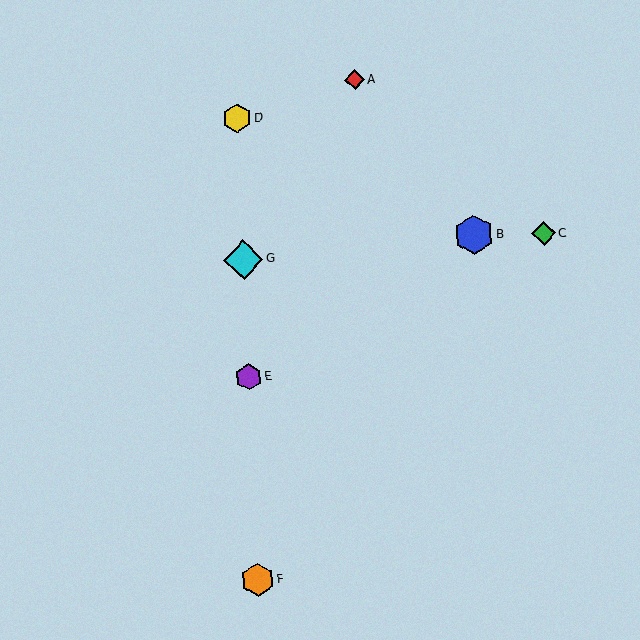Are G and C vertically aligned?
No, G is at x≈243 and C is at x≈544.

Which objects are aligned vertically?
Objects D, E, F, G are aligned vertically.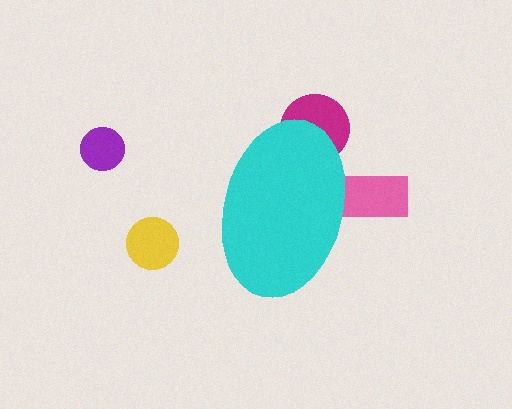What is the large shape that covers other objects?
A cyan ellipse.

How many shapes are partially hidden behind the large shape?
2 shapes are partially hidden.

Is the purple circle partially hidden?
No, the purple circle is fully visible.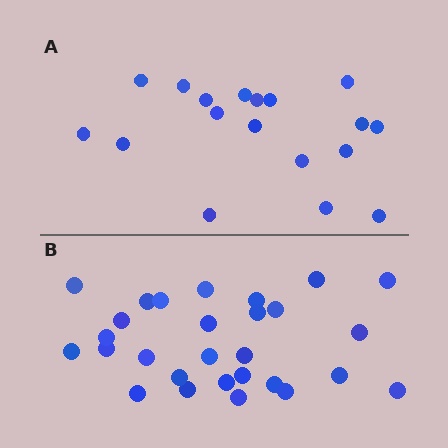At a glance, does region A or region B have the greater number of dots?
Region B (the bottom region) has more dots.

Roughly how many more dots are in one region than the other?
Region B has roughly 10 or so more dots than region A.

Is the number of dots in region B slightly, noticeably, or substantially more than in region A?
Region B has substantially more. The ratio is roughly 1.6 to 1.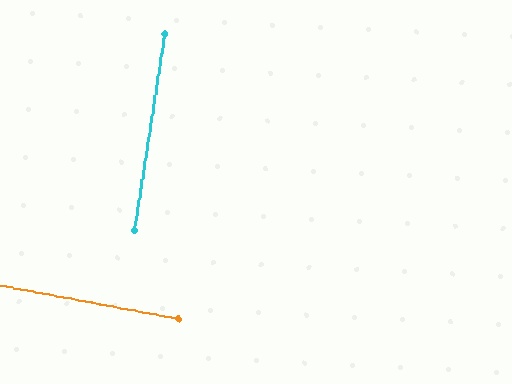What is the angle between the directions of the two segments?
Approximately 88 degrees.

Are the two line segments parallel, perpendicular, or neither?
Perpendicular — they meet at approximately 88°.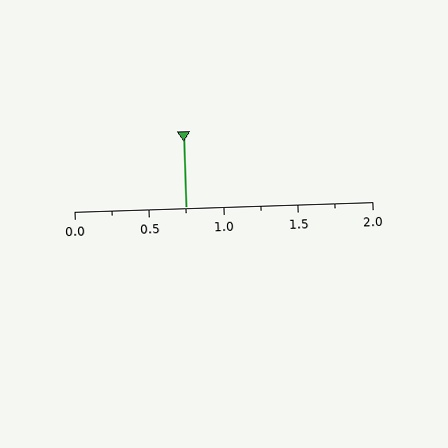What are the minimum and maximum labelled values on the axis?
The axis runs from 0.0 to 2.0.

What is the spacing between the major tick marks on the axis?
The major ticks are spaced 0.5 apart.